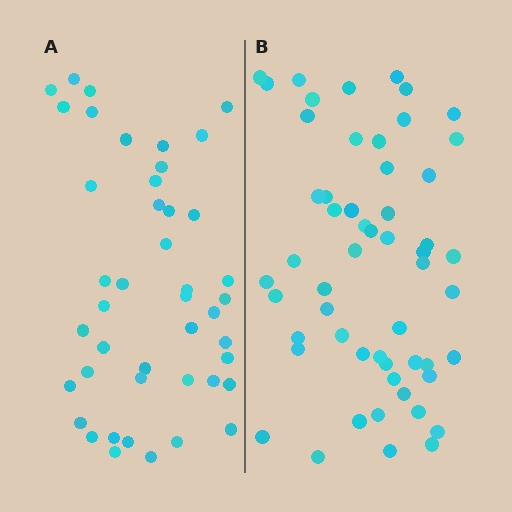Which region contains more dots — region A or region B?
Region B (the right region) has more dots.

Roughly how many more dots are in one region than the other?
Region B has roughly 12 or so more dots than region A.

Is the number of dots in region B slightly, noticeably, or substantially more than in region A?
Region B has noticeably more, but not dramatically so. The ratio is roughly 1.2 to 1.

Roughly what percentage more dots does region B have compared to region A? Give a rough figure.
About 25% more.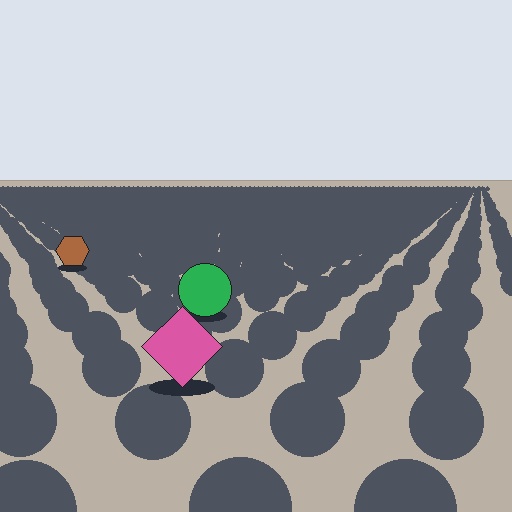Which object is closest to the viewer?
The pink diamond is closest. The texture marks near it are larger and more spread out.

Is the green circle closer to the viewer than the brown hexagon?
Yes. The green circle is closer — you can tell from the texture gradient: the ground texture is coarser near it.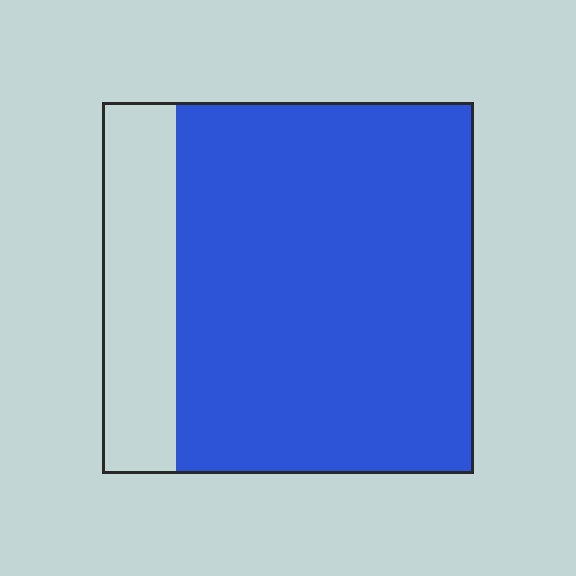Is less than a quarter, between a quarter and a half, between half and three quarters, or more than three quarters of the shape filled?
More than three quarters.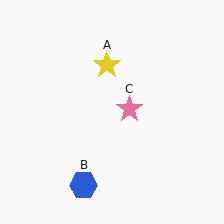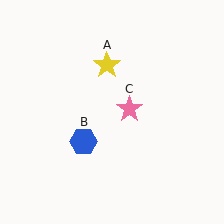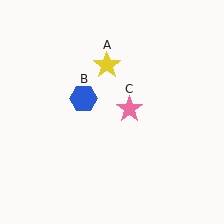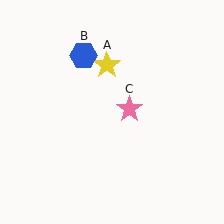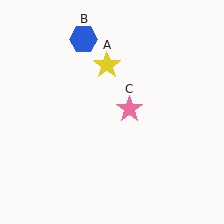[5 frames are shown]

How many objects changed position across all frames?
1 object changed position: blue hexagon (object B).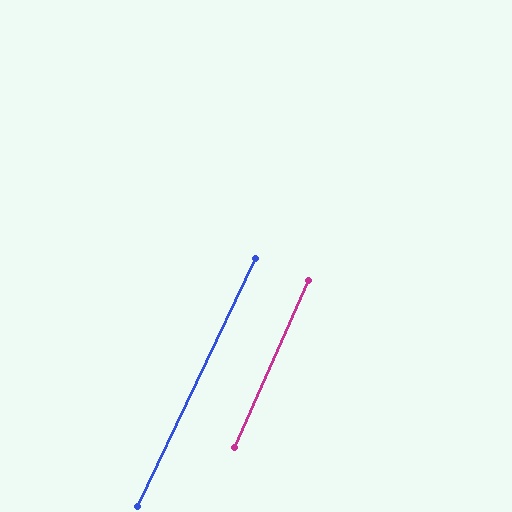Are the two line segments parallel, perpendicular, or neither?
Parallel — their directions differ by only 1.7°.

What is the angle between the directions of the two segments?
Approximately 2 degrees.